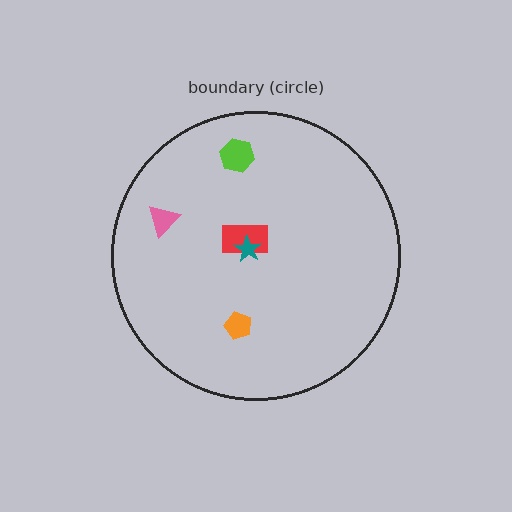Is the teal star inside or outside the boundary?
Inside.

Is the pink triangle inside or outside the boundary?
Inside.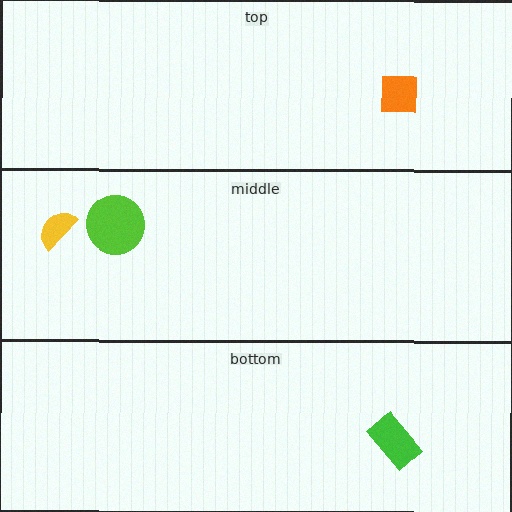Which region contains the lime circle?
The middle region.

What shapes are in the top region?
The orange square.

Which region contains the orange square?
The top region.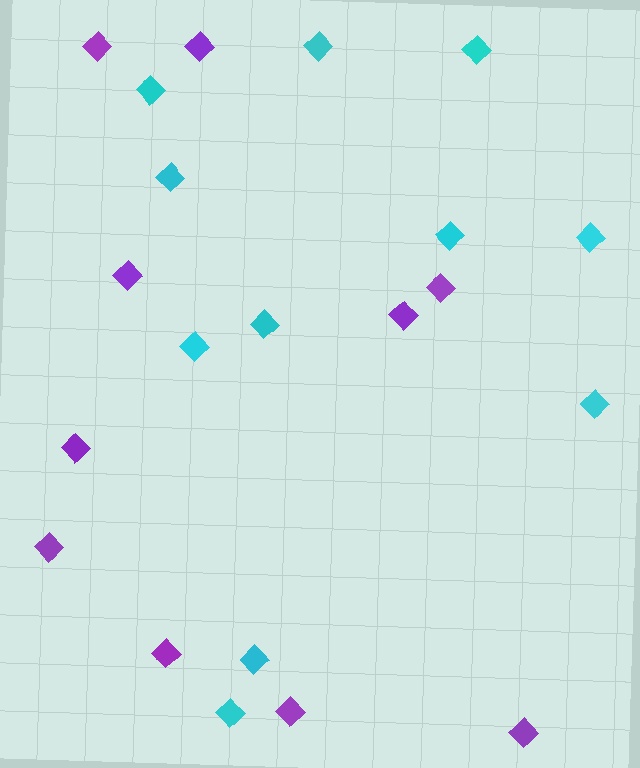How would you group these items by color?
There are 2 groups: one group of cyan diamonds (11) and one group of purple diamonds (10).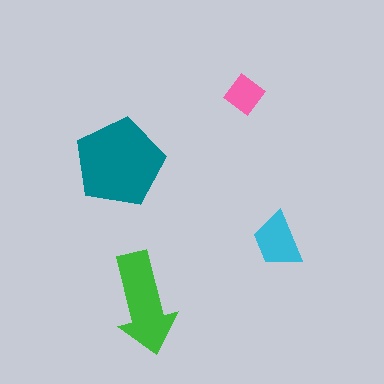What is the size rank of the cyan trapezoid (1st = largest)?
3rd.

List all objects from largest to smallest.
The teal pentagon, the green arrow, the cyan trapezoid, the pink diamond.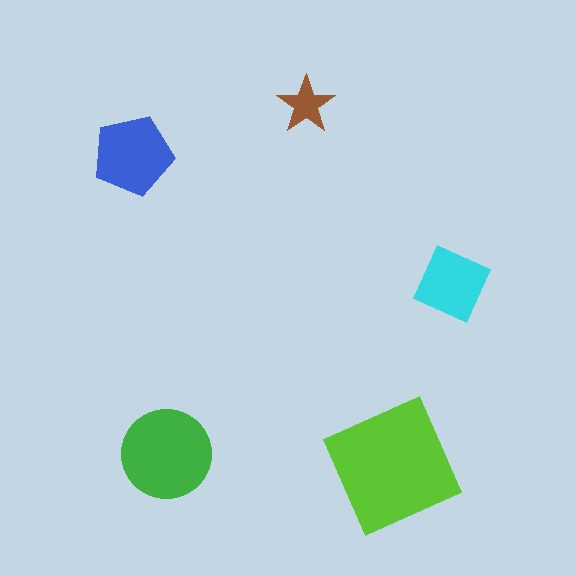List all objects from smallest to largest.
The brown star, the cyan diamond, the blue pentagon, the green circle, the lime square.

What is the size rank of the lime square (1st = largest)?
1st.